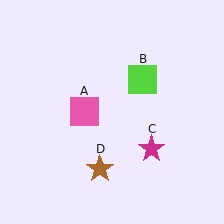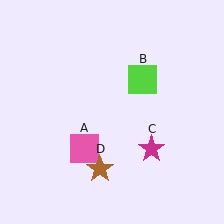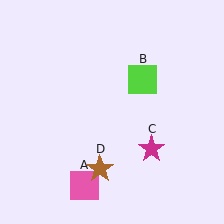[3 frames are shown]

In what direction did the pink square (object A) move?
The pink square (object A) moved down.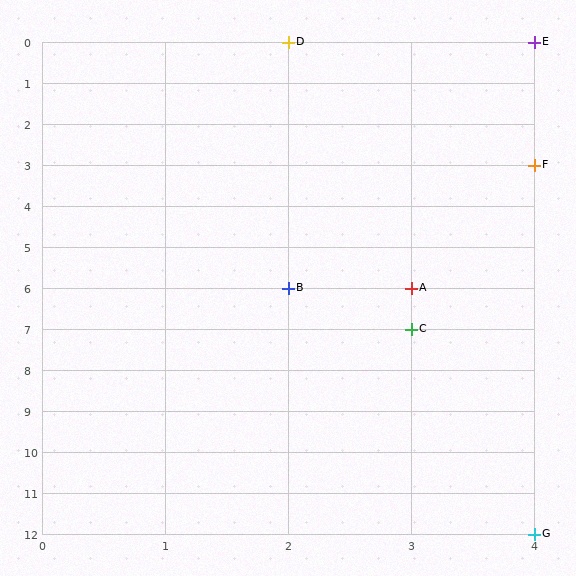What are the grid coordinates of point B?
Point B is at grid coordinates (2, 6).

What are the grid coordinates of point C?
Point C is at grid coordinates (3, 7).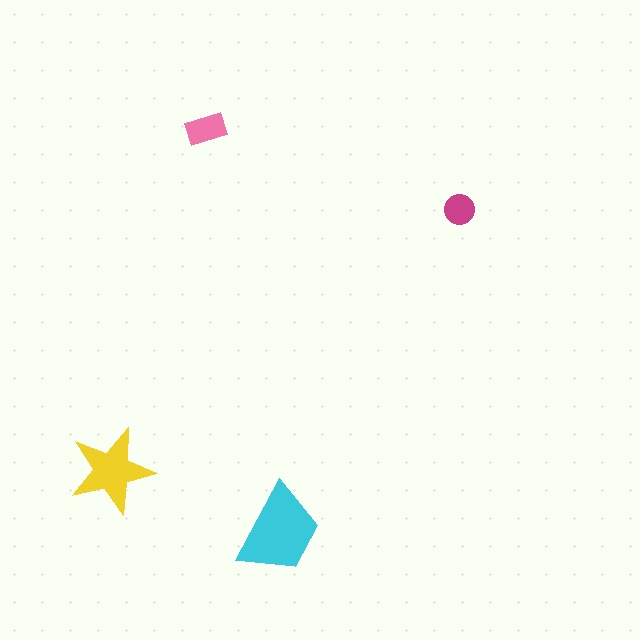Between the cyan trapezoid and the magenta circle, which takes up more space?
The cyan trapezoid.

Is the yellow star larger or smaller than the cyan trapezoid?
Smaller.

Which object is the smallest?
The magenta circle.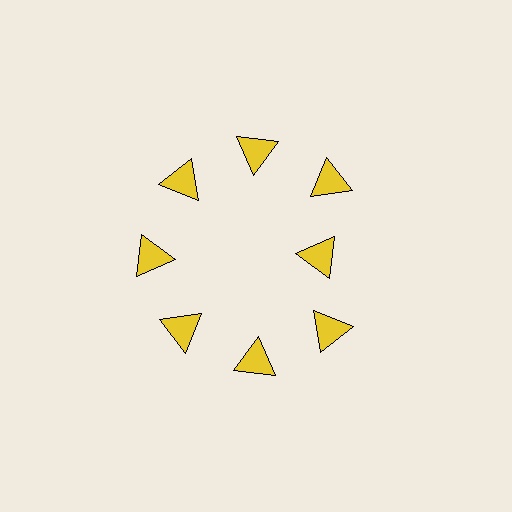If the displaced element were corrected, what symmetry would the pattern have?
It would have 8-fold rotational symmetry — the pattern would map onto itself every 45 degrees.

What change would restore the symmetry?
The symmetry would be restored by moving it outward, back onto the ring so that all 8 triangles sit at equal angles and equal distance from the center.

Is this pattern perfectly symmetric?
No. The 8 yellow triangles are arranged in a ring, but one element near the 3 o'clock position is pulled inward toward the center, breaking the 8-fold rotational symmetry.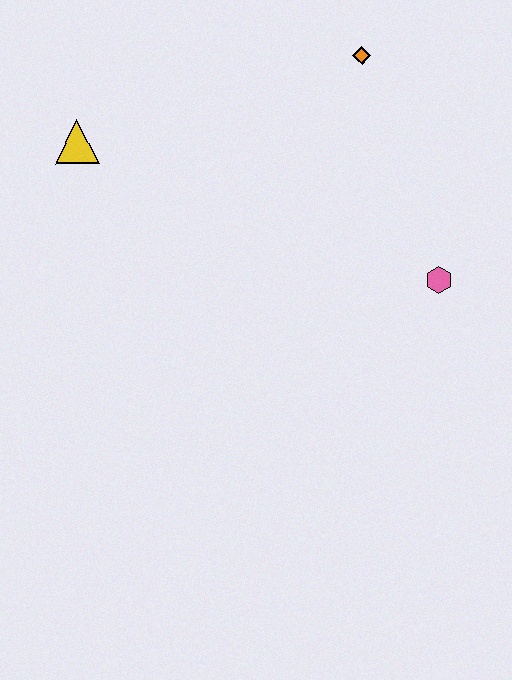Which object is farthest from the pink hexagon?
The yellow triangle is farthest from the pink hexagon.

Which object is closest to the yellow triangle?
The orange diamond is closest to the yellow triangle.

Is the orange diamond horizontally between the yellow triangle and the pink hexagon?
Yes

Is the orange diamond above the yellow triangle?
Yes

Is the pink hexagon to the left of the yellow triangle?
No